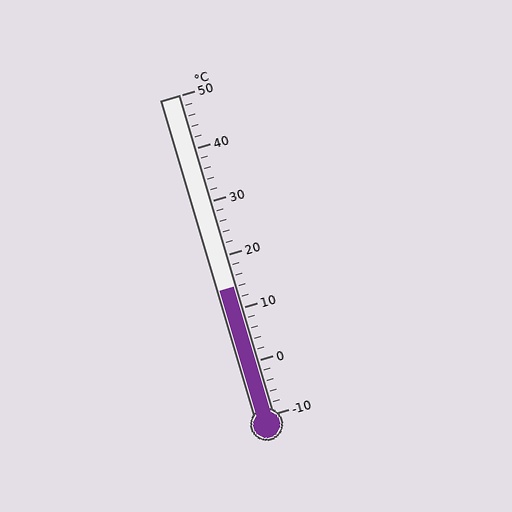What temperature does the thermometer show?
The thermometer shows approximately 14°C.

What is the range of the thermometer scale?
The thermometer scale ranges from -10°C to 50°C.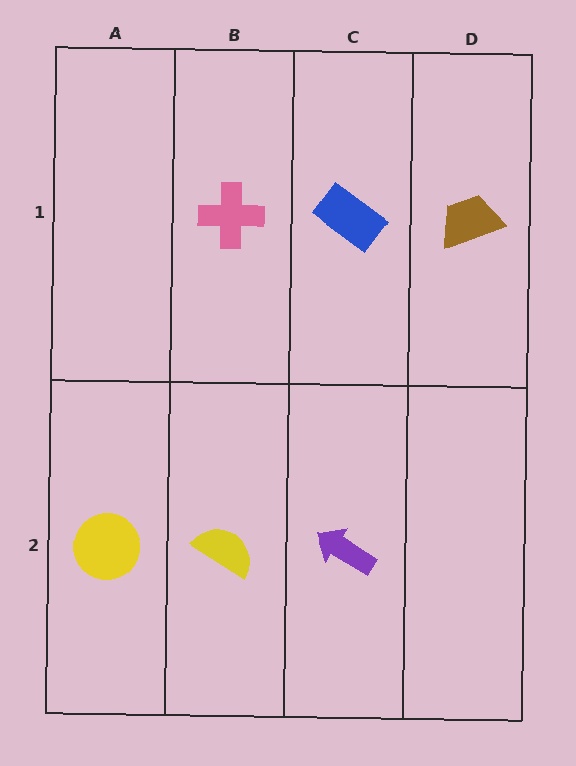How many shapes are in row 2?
3 shapes.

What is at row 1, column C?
A blue rectangle.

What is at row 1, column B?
A pink cross.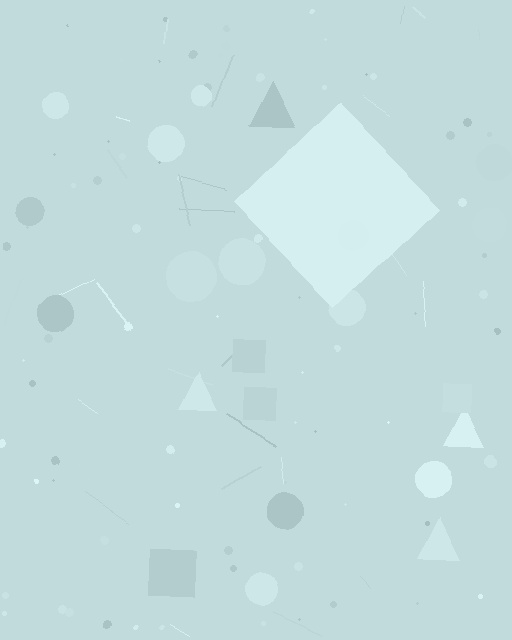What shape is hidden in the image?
A diamond is hidden in the image.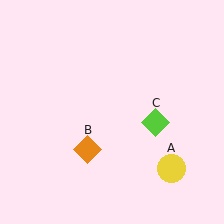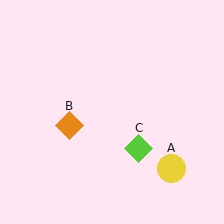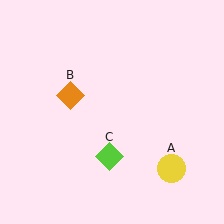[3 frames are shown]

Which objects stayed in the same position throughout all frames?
Yellow circle (object A) remained stationary.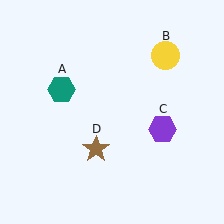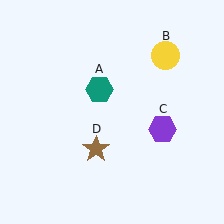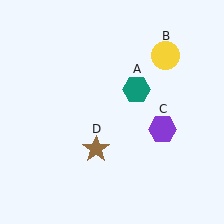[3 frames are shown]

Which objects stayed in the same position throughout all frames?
Yellow circle (object B) and purple hexagon (object C) and brown star (object D) remained stationary.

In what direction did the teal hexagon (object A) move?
The teal hexagon (object A) moved right.